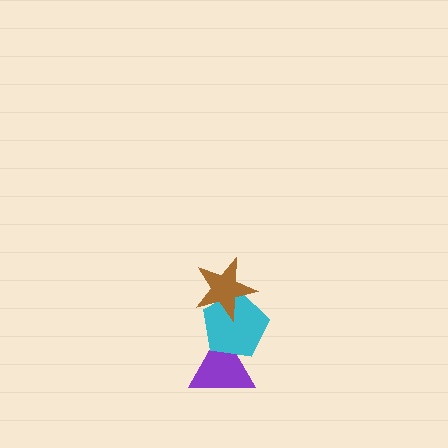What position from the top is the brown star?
The brown star is 1st from the top.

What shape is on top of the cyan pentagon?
The brown star is on top of the cyan pentagon.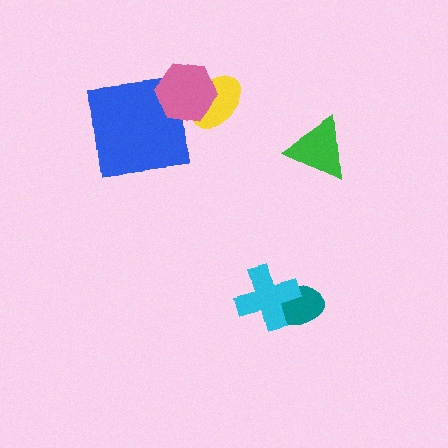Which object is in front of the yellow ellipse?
The pink hexagon is in front of the yellow ellipse.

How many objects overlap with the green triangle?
0 objects overlap with the green triangle.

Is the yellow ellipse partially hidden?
Yes, it is partially covered by another shape.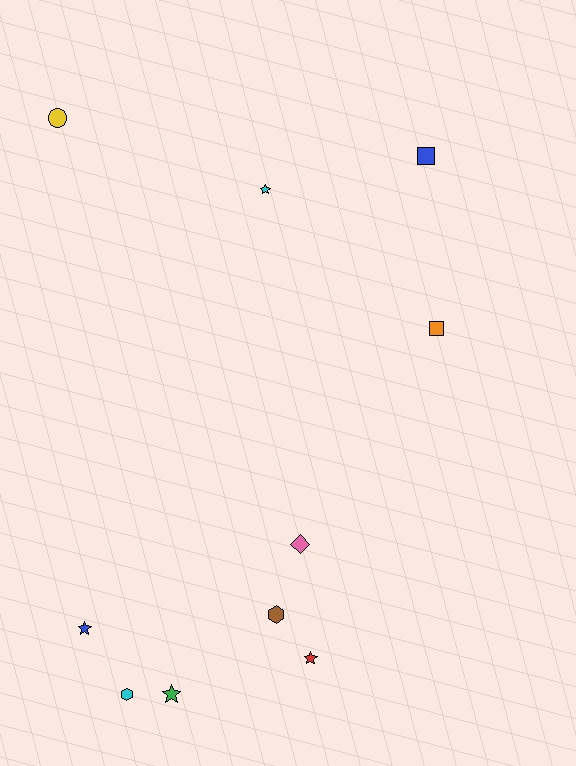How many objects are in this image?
There are 10 objects.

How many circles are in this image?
There is 1 circle.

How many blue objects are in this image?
There are 2 blue objects.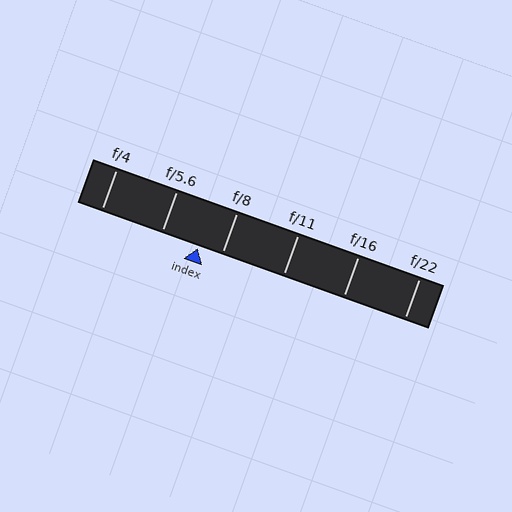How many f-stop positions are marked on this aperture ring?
There are 6 f-stop positions marked.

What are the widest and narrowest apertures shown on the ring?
The widest aperture shown is f/4 and the narrowest is f/22.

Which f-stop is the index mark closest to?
The index mark is closest to f/8.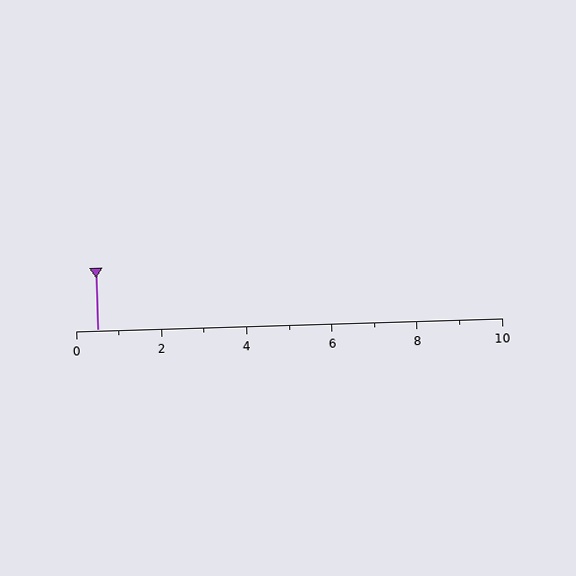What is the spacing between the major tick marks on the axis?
The major ticks are spaced 2 apart.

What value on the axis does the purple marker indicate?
The marker indicates approximately 0.5.